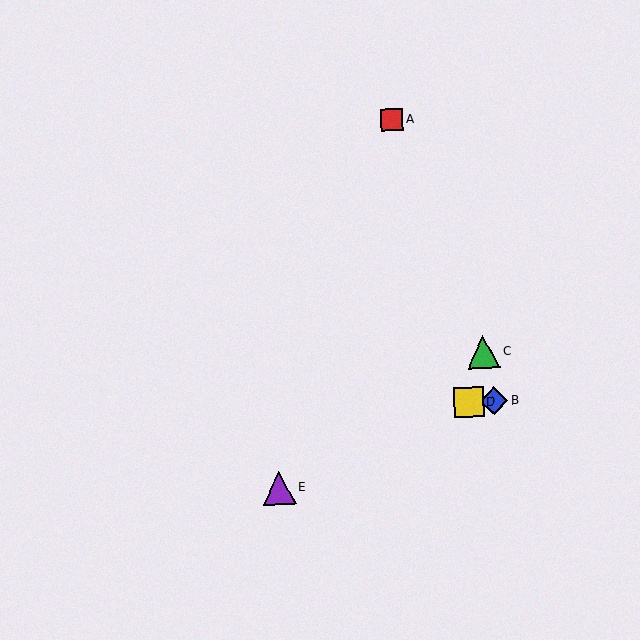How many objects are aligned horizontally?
2 objects (B, D) are aligned horizontally.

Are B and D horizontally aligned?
Yes, both are at y≈401.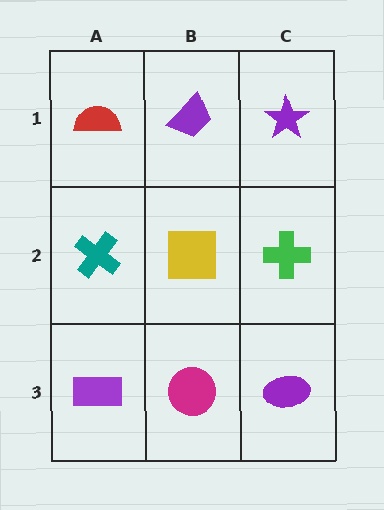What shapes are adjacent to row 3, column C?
A green cross (row 2, column C), a magenta circle (row 3, column B).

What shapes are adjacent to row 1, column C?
A green cross (row 2, column C), a purple trapezoid (row 1, column B).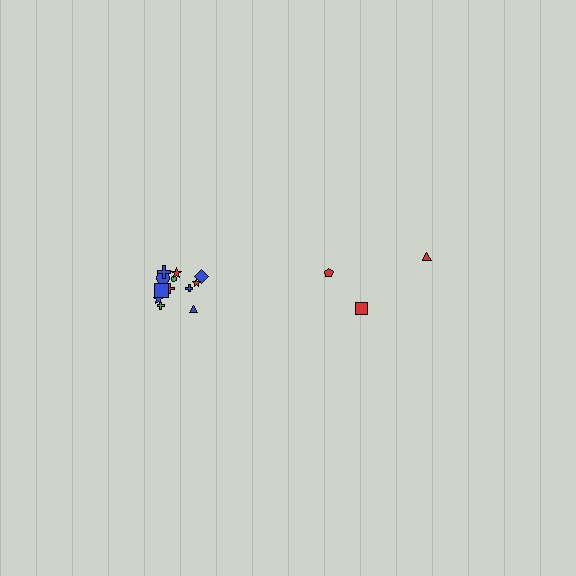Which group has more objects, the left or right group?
The left group.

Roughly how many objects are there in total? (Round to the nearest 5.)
Roughly 15 objects in total.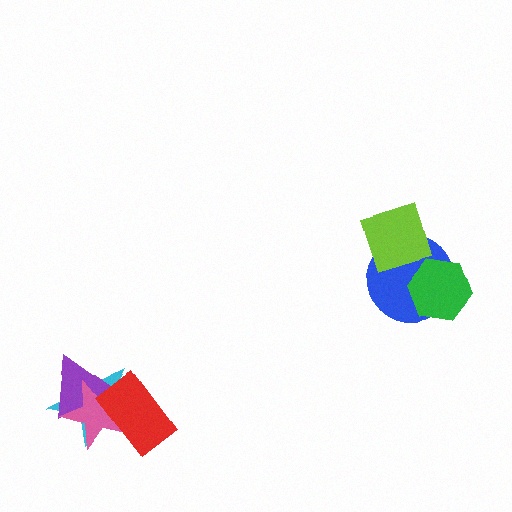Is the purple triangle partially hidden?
Yes, it is partially covered by another shape.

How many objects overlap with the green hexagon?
1 object overlaps with the green hexagon.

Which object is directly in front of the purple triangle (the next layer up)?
The pink star is directly in front of the purple triangle.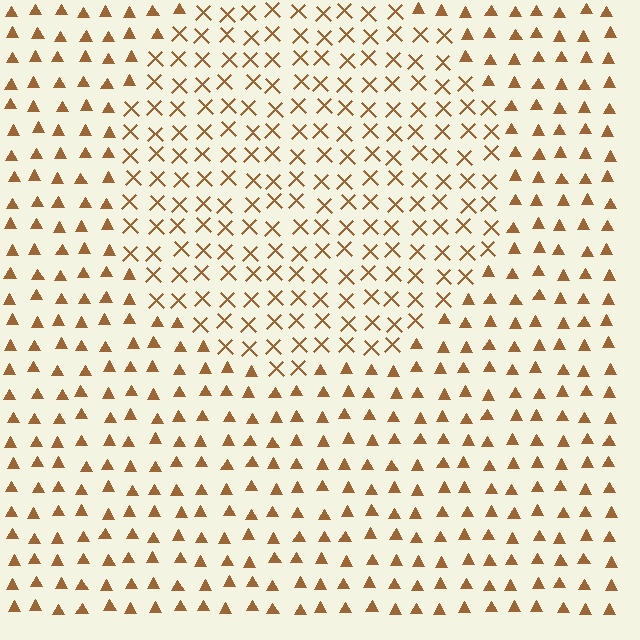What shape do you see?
I see a circle.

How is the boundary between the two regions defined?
The boundary is defined by a change in element shape: X marks inside vs. triangles outside. All elements share the same color and spacing.